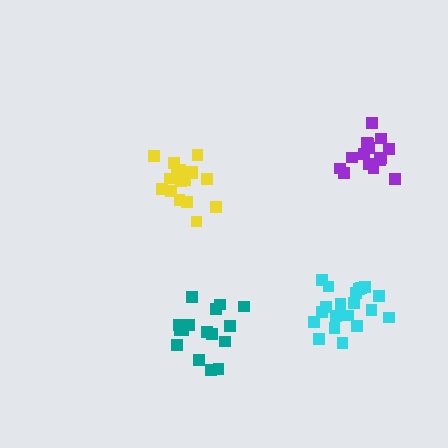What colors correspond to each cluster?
The clusters are colored: teal, purple, cyan, yellow.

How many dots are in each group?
Group 1: 16 dots, Group 2: 15 dots, Group 3: 20 dots, Group 4: 17 dots (68 total).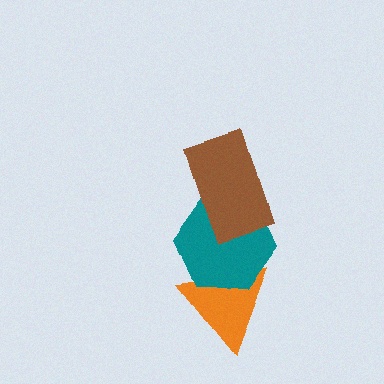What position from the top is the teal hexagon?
The teal hexagon is 2nd from the top.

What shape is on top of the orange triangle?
The teal hexagon is on top of the orange triangle.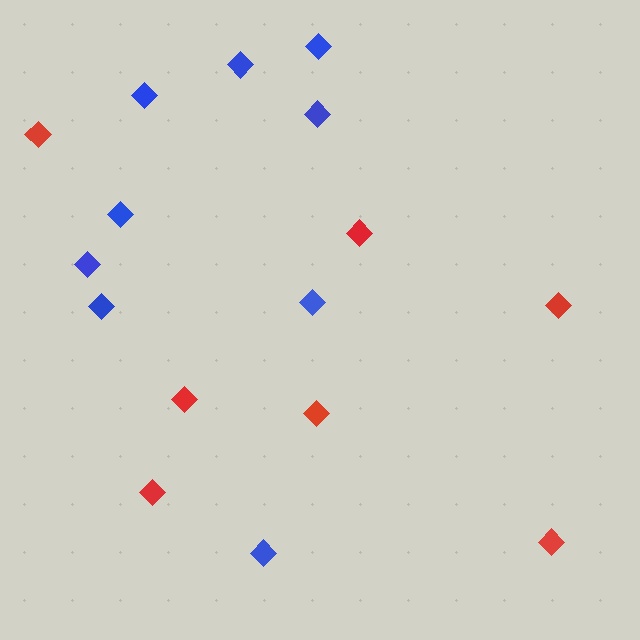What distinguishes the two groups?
There are 2 groups: one group of red diamonds (7) and one group of blue diamonds (9).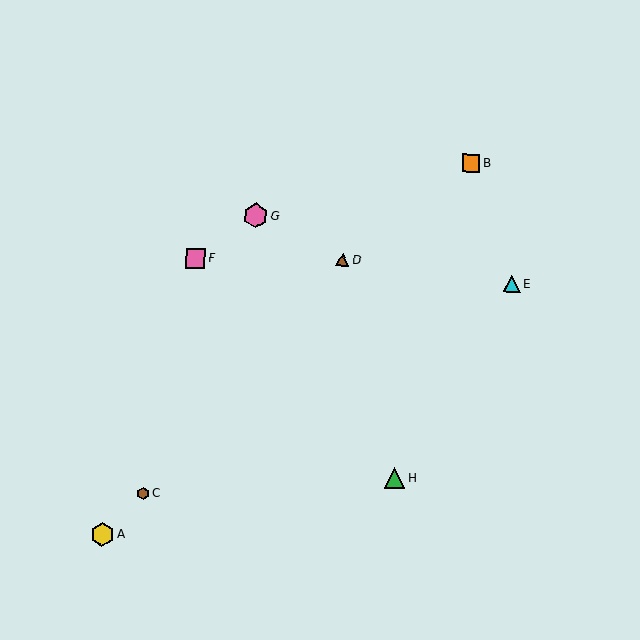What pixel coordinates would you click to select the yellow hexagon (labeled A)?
Click at (102, 534) to select the yellow hexagon A.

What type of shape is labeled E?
Shape E is a cyan triangle.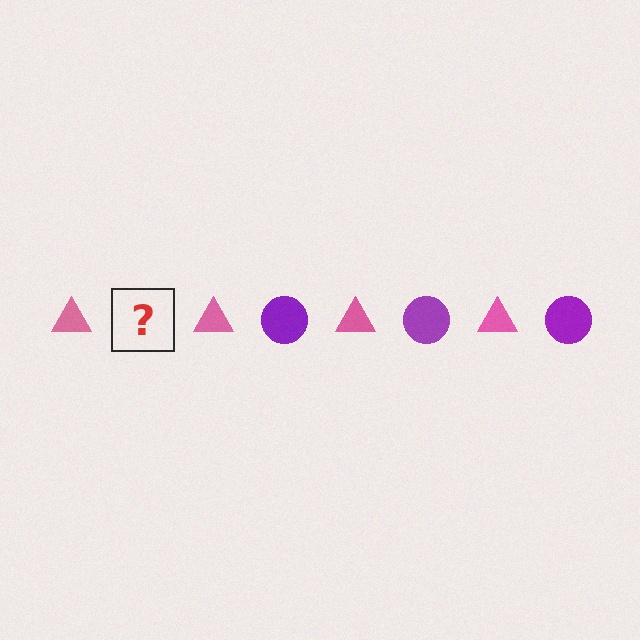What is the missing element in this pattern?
The missing element is a purple circle.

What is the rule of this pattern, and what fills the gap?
The rule is that the pattern alternates between pink triangle and purple circle. The gap should be filled with a purple circle.